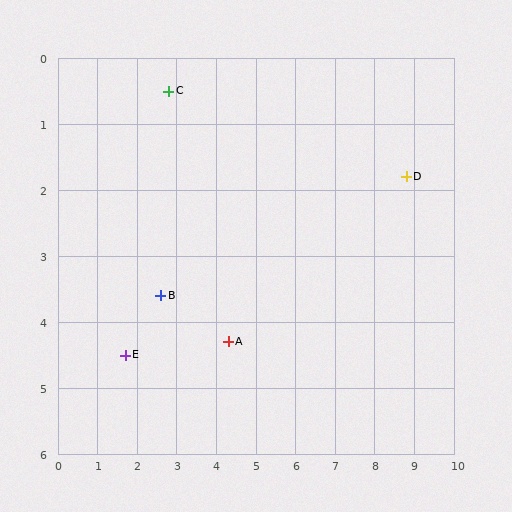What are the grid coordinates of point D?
Point D is at approximately (8.8, 1.8).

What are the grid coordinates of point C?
Point C is at approximately (2.8, 0.5).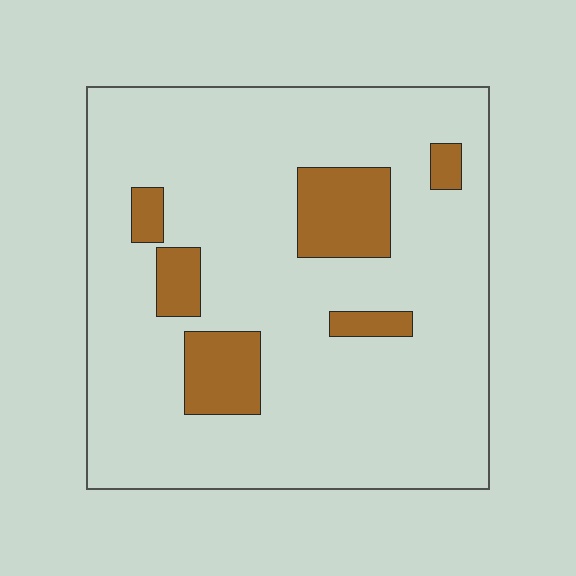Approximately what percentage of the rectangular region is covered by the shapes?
Approximately 15%.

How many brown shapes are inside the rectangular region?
6.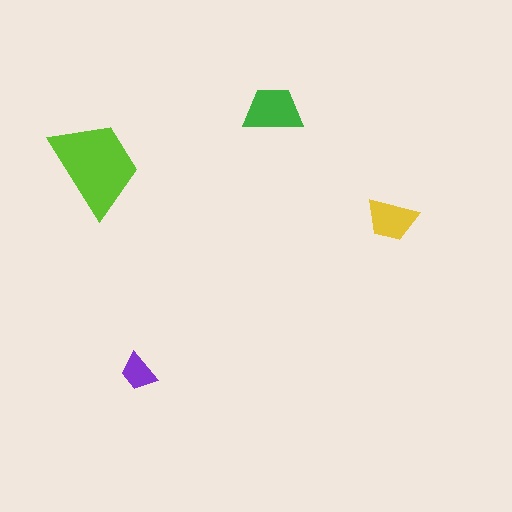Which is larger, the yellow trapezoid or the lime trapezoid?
The lime one.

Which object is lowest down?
The purple trapezoid is bottommost.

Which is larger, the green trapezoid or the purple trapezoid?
The green one.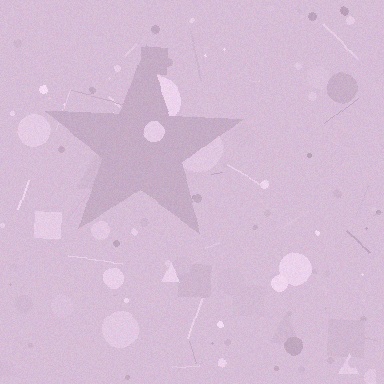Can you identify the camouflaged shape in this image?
The camouflaged shape is a star.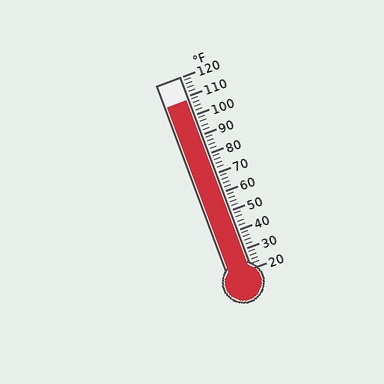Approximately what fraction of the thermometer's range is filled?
The thermometer is filled to approximately 90% of its range.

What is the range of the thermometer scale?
The thermometer scale ranges from 20°F to 120°F.